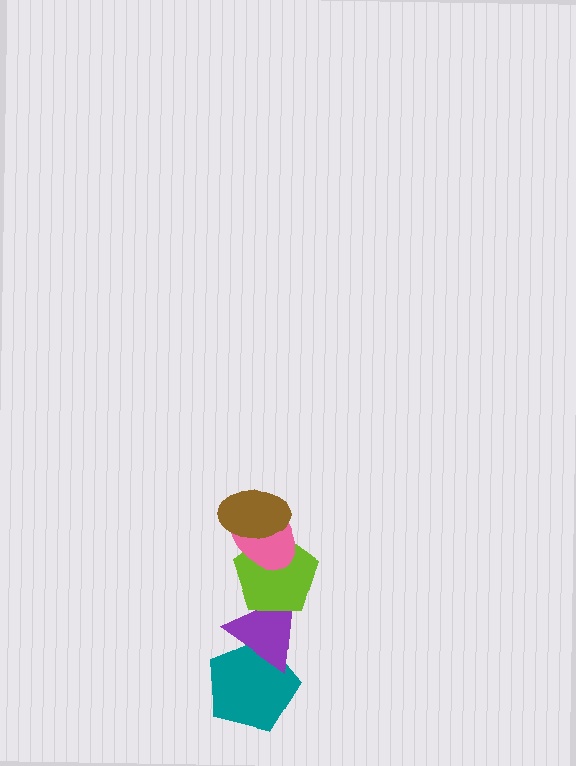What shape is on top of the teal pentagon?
The purple triangle is on top of the teal pentagon.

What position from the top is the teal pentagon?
The teal pentagon is 5th from the top.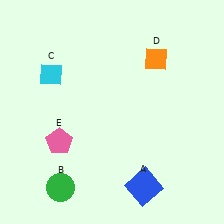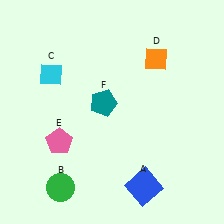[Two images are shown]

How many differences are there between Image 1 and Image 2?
There is 1 difference between the two images.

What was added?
A teal pentagon (F) was added in Image 2.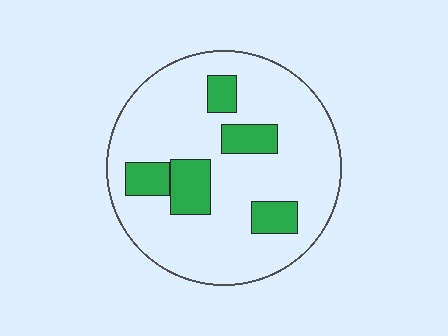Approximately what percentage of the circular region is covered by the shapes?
Approximately 20%.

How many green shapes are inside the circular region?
5.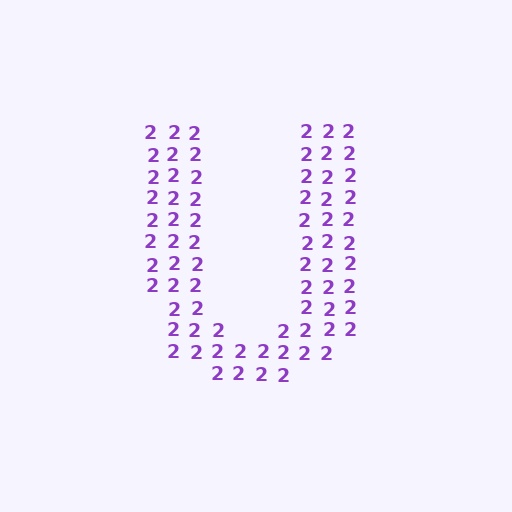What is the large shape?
The large shape is the letter U.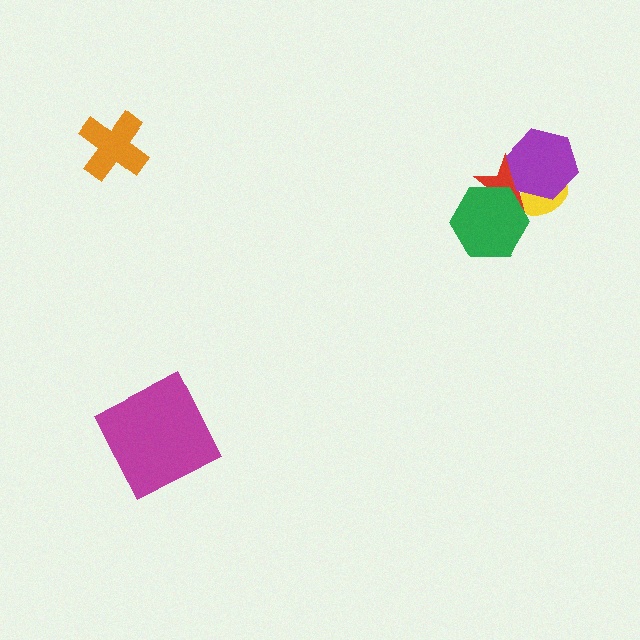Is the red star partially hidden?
Yes, it is partially covered by another shape.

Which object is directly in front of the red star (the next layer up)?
The purple hexagon is directly in front of the red star.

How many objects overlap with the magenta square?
0 objects overlap with the magenta square.